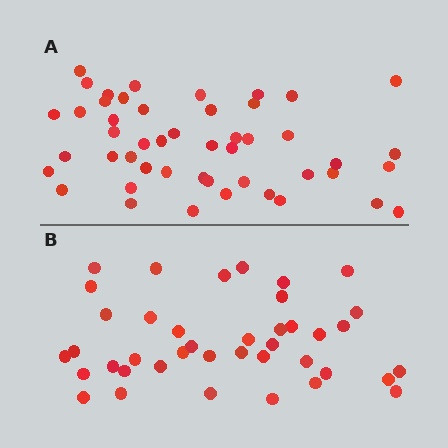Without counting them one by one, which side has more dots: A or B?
Region A (the top region) has more dots.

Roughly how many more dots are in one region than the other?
Region A has roughly 8 or so more dots than region B.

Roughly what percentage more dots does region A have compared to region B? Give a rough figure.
About 20% more.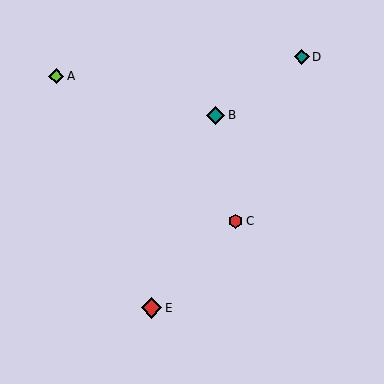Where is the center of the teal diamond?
The center of the teal diamond is at (216, 115).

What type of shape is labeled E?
Shape E is a red diamond.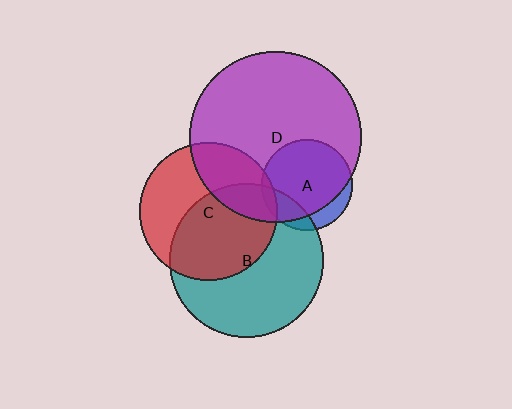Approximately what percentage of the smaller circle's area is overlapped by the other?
Approximately 55%.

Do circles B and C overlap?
Yes.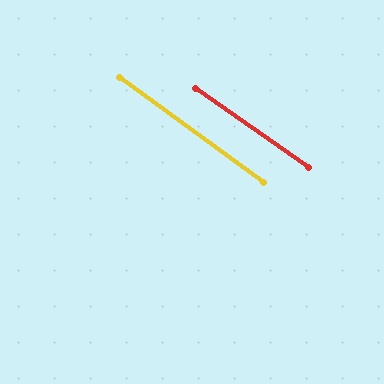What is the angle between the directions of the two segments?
Approximately 1 degree.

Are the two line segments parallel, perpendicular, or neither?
Parallel — their directions differ by only 1.5°.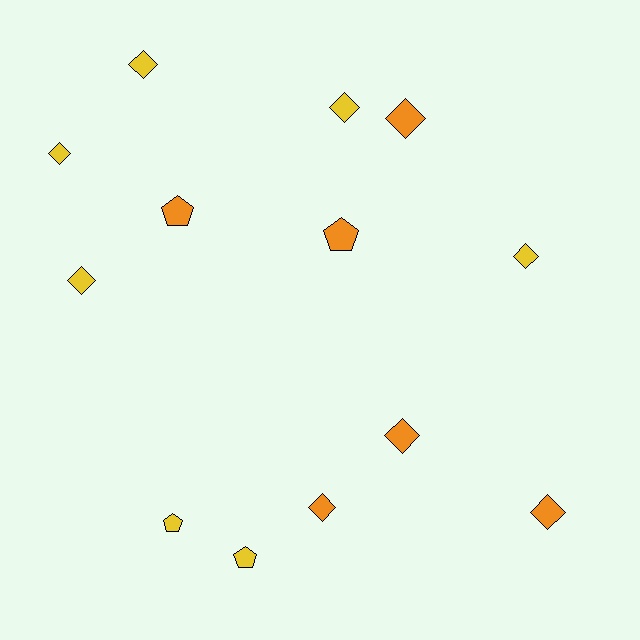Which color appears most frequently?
Yellow, with 7 objects.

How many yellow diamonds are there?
There are 5 yellow diamonds.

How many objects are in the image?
There are 13 objects.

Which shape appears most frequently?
Diamond, with 9 objects.